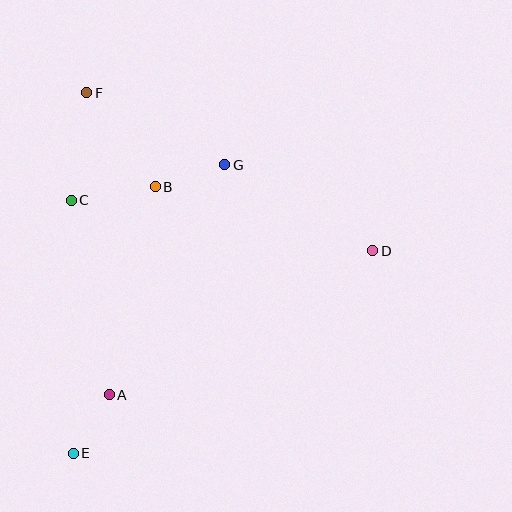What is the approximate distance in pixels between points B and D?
The distance between B and D is approximately 226 pixels.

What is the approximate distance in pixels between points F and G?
The distance between F and G is approximately 155 pixels.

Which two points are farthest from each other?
Points D and E are farthest from each other.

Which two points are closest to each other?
Points A and E are closest to each other.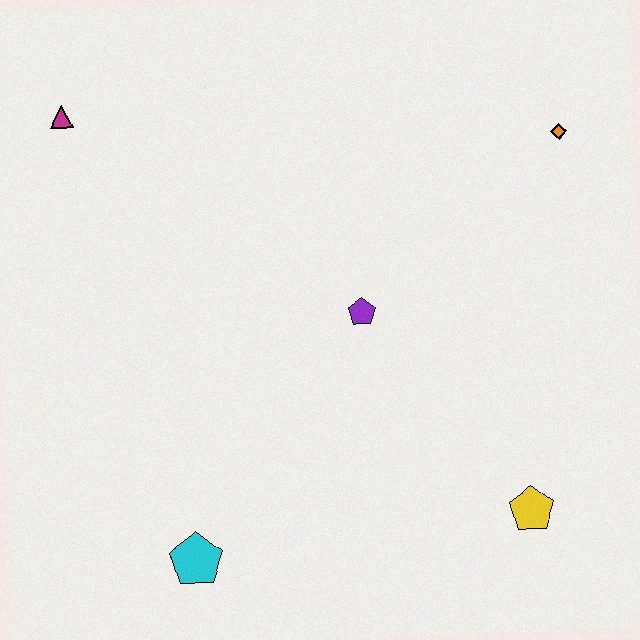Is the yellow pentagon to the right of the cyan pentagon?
Yes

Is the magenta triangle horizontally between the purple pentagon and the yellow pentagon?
No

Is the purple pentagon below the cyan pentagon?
No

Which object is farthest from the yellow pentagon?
The magenta triangle is farthest from the yellow pentagon.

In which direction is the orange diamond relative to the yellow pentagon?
The orange diamond is above the yellow pentagon.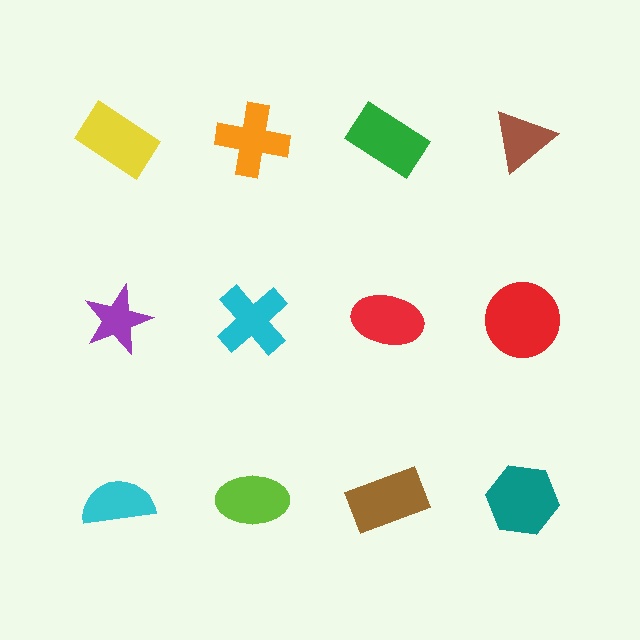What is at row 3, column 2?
A lime ellipse.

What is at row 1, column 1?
A yellow rectangle.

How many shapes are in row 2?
4 shapes.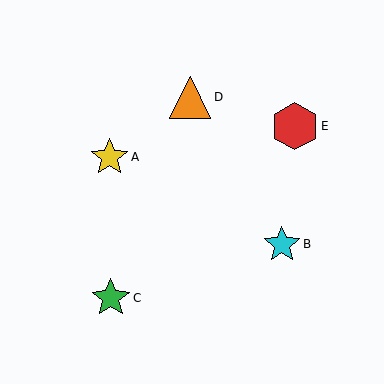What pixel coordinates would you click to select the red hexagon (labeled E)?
Click at (295, 126) to select the red hexagon E.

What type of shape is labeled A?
Shape A is a yellow star.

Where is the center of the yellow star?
The center of the yellow star is at (109, 157).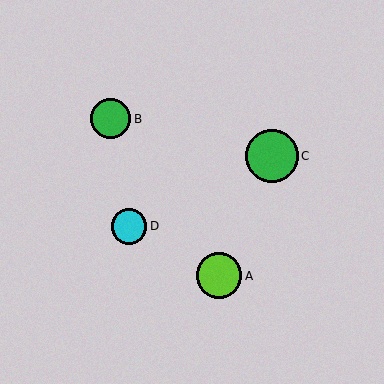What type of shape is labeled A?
Shape A is a lime circle.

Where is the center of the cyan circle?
The center of the cyan circle is at (129, 227).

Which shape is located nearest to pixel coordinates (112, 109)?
The green circle (labeled B) at (111, 119) is nearest to that location.